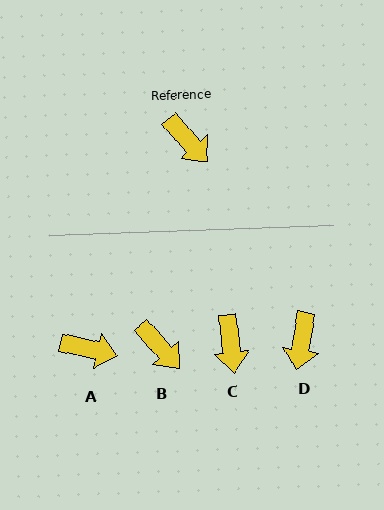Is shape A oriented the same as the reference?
No, it is off by about 36 degrees.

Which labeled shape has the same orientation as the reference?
B.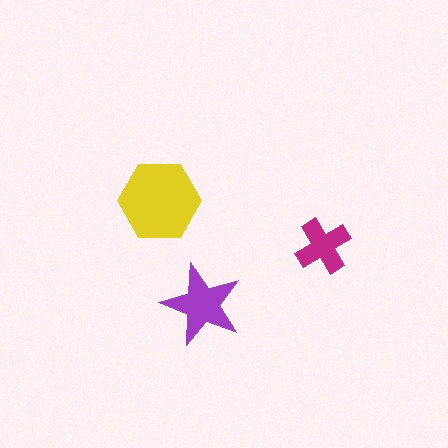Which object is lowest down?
The purple star is bottommost.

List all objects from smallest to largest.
The magenta cross, the purple star, the yellow hexagon.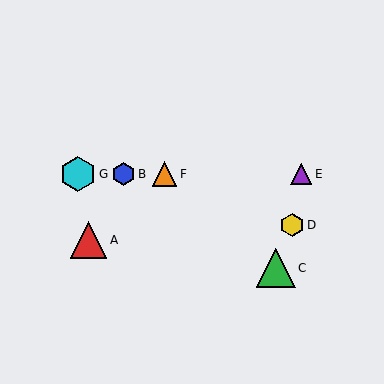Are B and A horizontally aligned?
No, B is at y≈174 and A is at y≈240.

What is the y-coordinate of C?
Object C is at y≈268.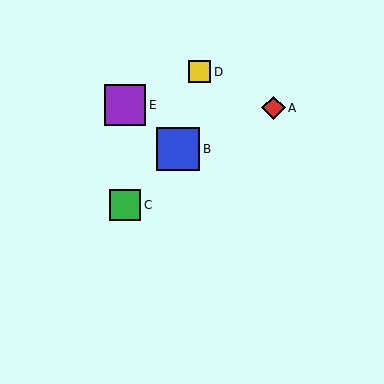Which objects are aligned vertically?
Objects C, E are aligned vertically.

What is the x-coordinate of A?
Object A is at x≈273.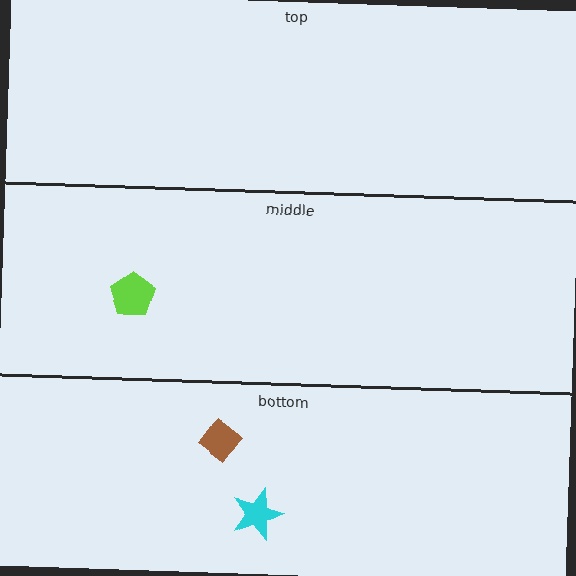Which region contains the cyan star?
The bottom region.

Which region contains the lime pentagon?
The middle region.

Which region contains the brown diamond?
The bottom region.